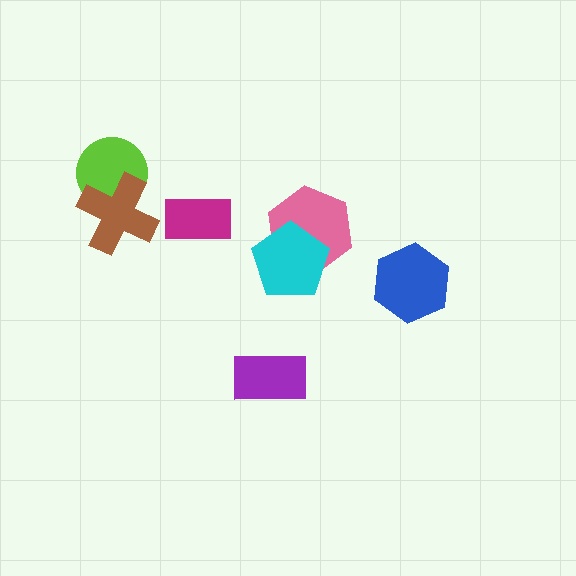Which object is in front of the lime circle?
The brown cross is in front of the lime circle.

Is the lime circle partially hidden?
Yes, it is partially covered by another shape.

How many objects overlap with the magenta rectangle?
0 objects overlap with the magenta rectangle.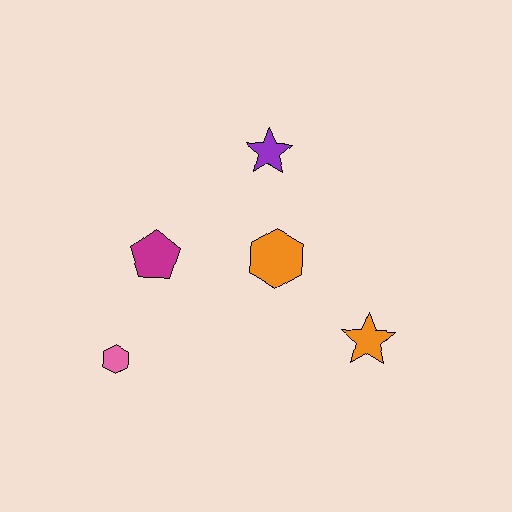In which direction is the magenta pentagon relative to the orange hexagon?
The magenta pentagon is to the left of the orange hexagon.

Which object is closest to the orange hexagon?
The purple star is closest to the orange hexagon.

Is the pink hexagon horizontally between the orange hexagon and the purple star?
No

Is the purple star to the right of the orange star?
No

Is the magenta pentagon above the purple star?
No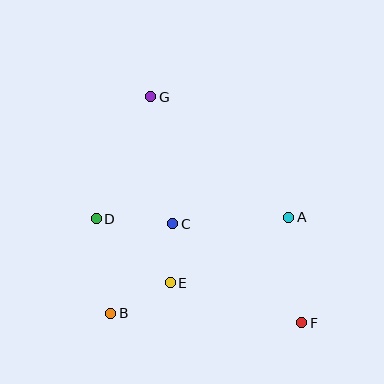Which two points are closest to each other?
Points C and E are closest to each other.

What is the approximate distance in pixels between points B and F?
The distance between B and F is approximately 191 pixels.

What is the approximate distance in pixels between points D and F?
The distance between D and F is approximately 230 pixels.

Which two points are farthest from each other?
Points F and G are farthest from each other.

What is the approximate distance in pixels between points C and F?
The distance between C and F is approximately 163 pixels.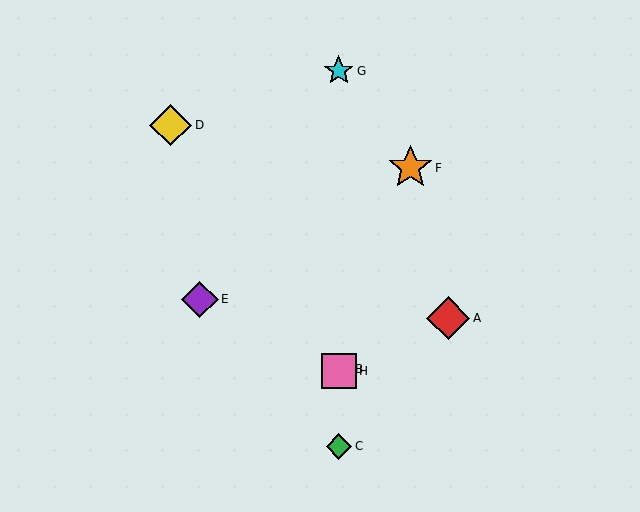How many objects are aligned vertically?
4 objects (B, C, G, H) are aligned vertically.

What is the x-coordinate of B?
Object B is at x≈339.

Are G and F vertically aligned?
No, G is at x≈339 and F is at x≈410.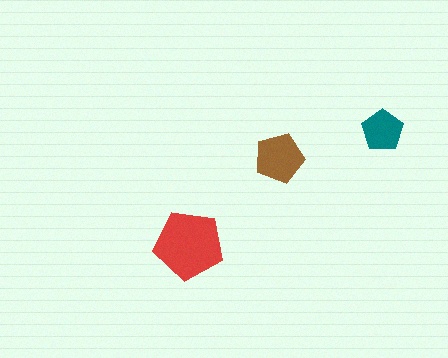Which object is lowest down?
The red pentagon is bottommost.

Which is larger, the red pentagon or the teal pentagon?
The red one.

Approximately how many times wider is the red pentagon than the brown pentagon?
About 1.5 times wider.